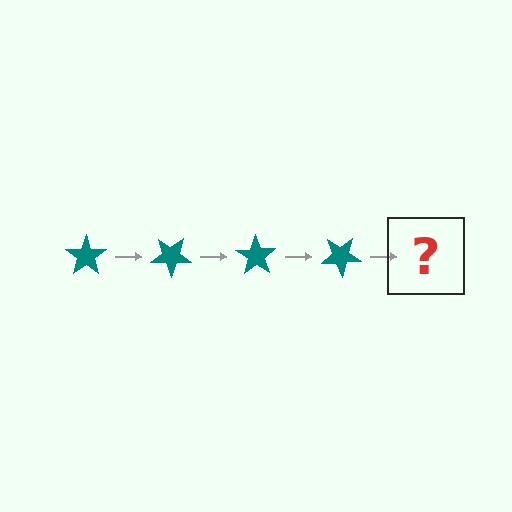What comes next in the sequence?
The next element should be a teal star rotated 140 degrees.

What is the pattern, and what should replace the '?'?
The pattern is that the star rotates 35 degrees each step. The '?' should be a teal star rotated 140 degrees.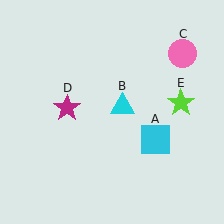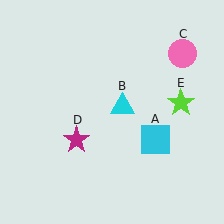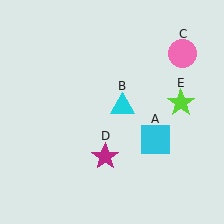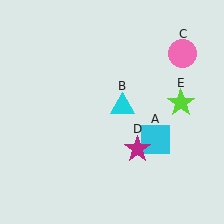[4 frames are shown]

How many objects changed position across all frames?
1 object changed position: magenta star (object D).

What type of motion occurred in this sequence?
The magenta star (object D) rotated counterclockwise around the center of the scene.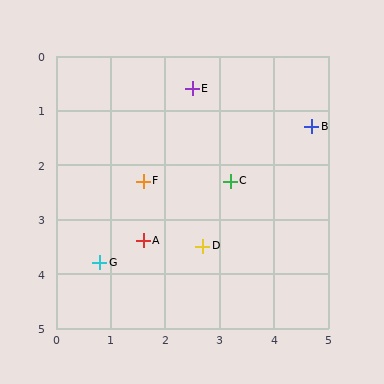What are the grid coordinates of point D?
Point D is at approximately (2.7, 3.5).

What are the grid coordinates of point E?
Point E is at approximately (2.5, 0.6).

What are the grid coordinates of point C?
Point C is at approximately (3.2, 2.3).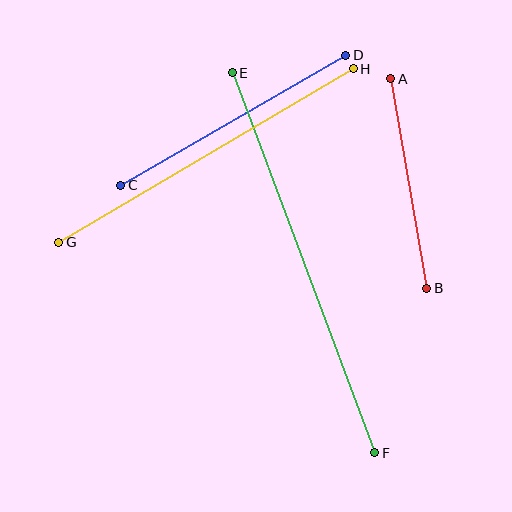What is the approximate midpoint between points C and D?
The midpoint is at approximately (233, 120) pixels.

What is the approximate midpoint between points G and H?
The midpoint is at approximately (206, 156) pixels.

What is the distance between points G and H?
The distance is approximately 341 pixels.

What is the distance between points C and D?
The distance is approximately 260 pixels.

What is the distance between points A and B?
The distance is approximately 213 pixels.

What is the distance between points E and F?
The distance is approximately 406 pixels.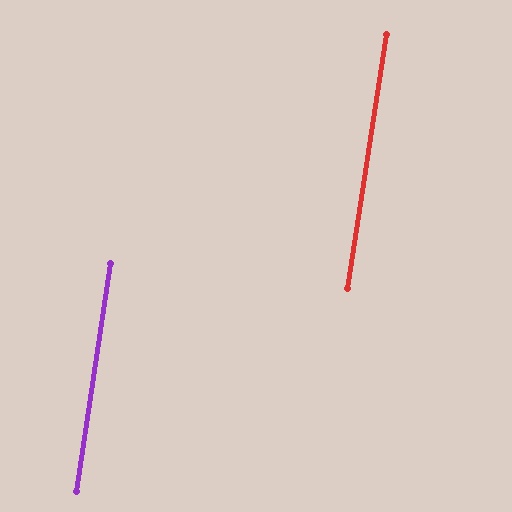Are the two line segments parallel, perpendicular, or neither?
Parallel — their directions differ by only 0.2°.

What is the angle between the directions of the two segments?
Approximately 0 degrees.